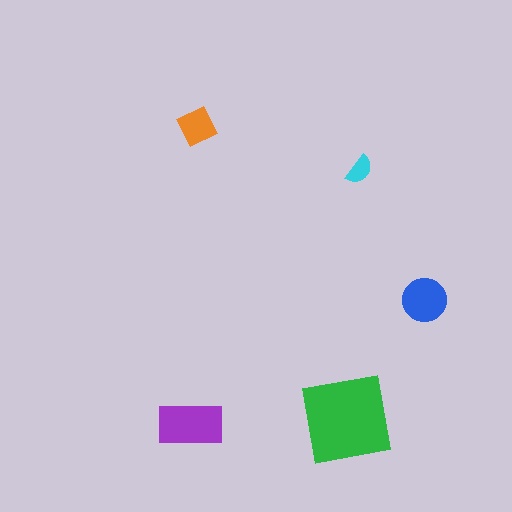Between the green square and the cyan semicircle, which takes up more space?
The green square.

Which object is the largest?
The green square.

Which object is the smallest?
The cyan semicircle.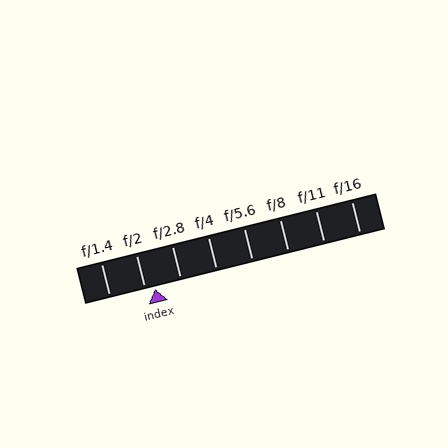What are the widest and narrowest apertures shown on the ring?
The widest aperture shown is f/1.4 and the narrowest is f/16.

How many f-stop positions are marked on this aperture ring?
There are 8 f-stop positions marked.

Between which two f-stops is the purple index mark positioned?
The index mark is between f/2 and f/2.8.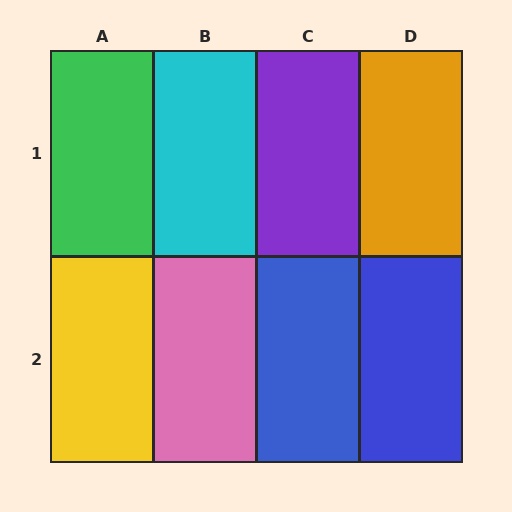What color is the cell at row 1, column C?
Purple.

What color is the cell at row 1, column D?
Orange.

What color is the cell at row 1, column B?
Cyan.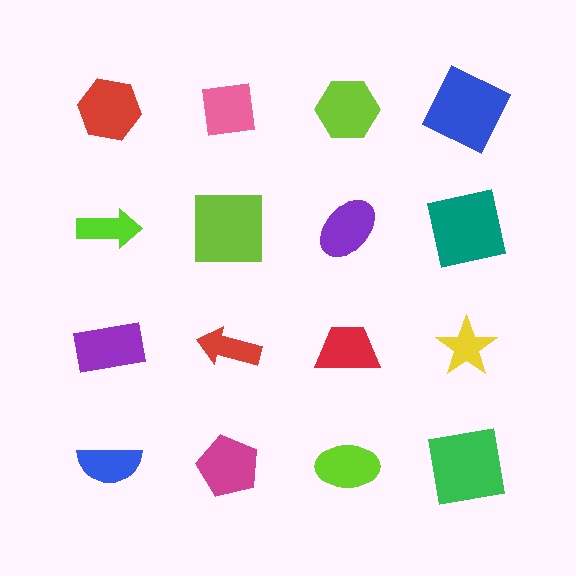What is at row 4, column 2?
A magenta pentagon.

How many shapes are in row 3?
4 shapes.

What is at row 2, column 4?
A teal square.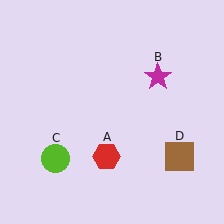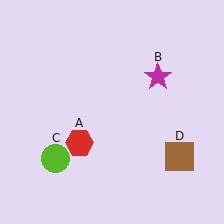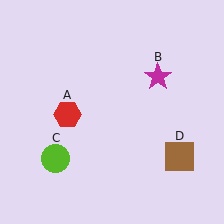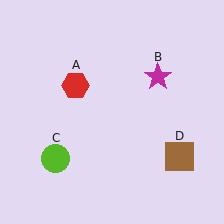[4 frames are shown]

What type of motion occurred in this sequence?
The red hexagon (object A) rotated clockwise around the center of the scene.